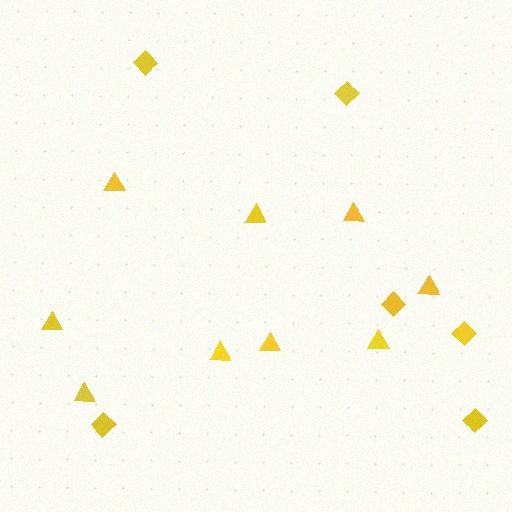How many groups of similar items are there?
There are 2 groups: one group of diamonds (6) and one group of triangles (9).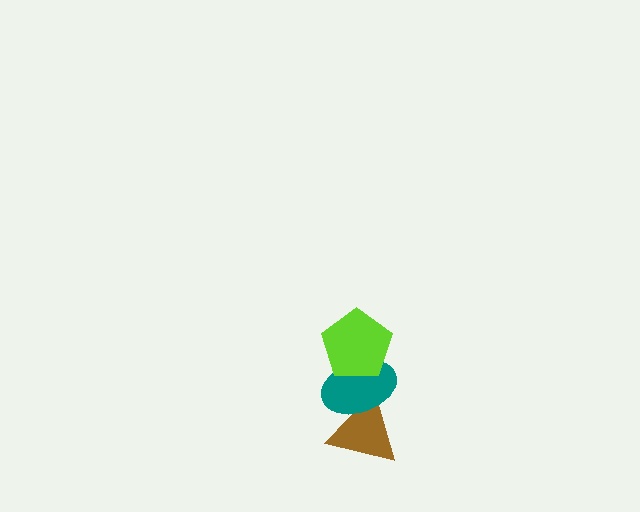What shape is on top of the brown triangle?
The teal ellipse is on top of the brown triangle.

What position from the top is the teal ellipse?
The teal ellipse is 2nd from the top.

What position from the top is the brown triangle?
The brown triangle is 3rd from the top.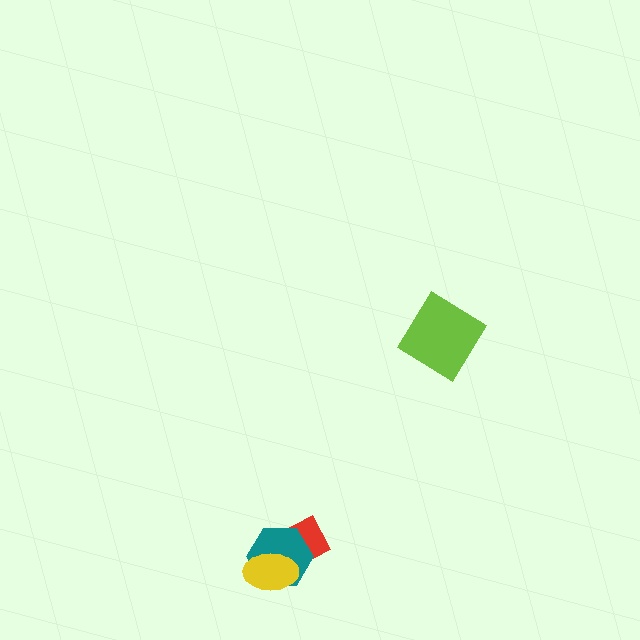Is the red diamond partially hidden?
Yes, it is partially covered by another shape.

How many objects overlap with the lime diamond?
0 objects overlap with the lime diamond.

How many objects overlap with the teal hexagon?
2 objects overlap with the teal hexagon.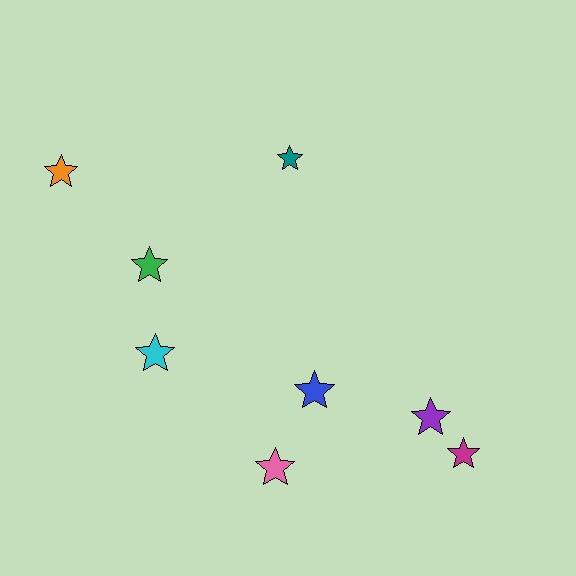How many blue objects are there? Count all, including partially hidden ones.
There is 1 blue object.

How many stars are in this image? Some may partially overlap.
There are 8 stars.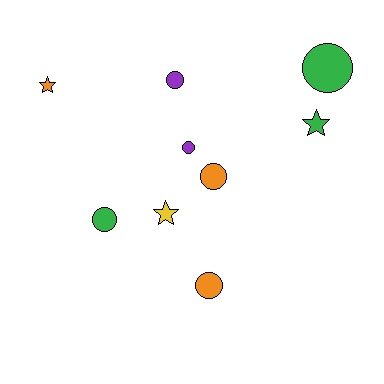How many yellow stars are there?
There is 1 yellow star.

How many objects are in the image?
There are 9 objects.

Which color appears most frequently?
Orange, with 3 objects.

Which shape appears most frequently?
Circle, with 6 objects.